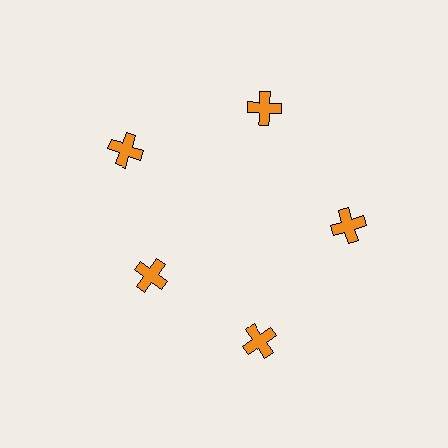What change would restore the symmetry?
The symmetry would be restored by moving it outward, back onto the ring so that all 5 crosses sit at equal angles and equal distance from the center.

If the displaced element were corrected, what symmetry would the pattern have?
It would have 5-fold rotational symmetry — the pattern would map onto itself every 72 degrees.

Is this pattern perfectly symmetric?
No. The 5 orange crosses are arranged in a ring, but one element near the 8 o'clock position is pulled inward toward the center, breaking the 5-fold rotational symmetry.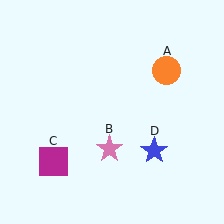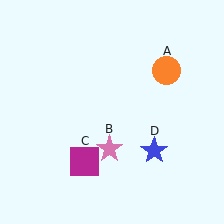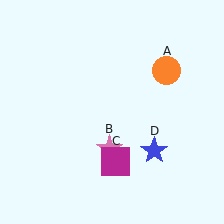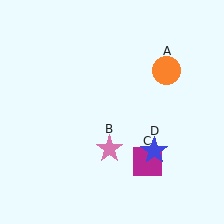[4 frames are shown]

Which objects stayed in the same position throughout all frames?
Orange circle (object A) and pink star (object B) and blue star (object D) remained stationary.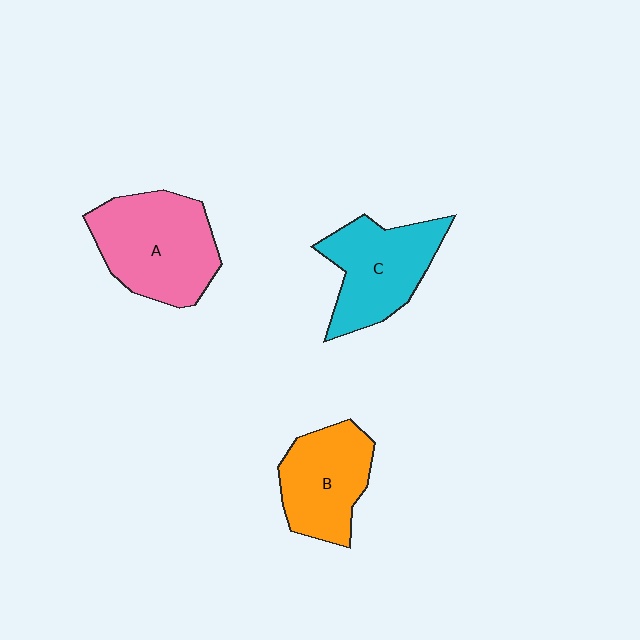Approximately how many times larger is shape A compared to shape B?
Approximately 1.3 times.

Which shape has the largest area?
Shape A (pink).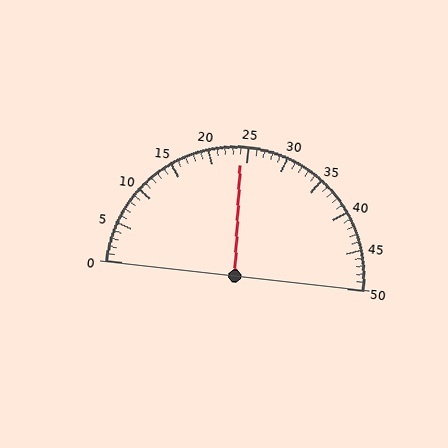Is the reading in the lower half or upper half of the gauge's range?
The reading is in the lower half of the range (0 to 50).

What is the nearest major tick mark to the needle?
The nearest major tick mark is 25.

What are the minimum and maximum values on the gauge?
The gauge ranges from 0 to 50.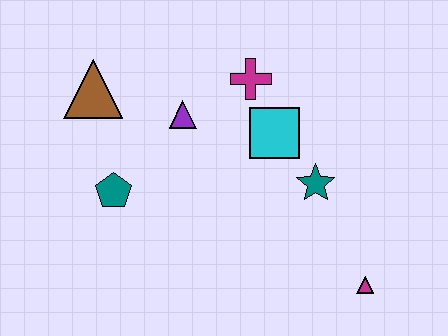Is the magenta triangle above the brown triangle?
No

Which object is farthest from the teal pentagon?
The magenta triangle is farthest from the teal pentagon.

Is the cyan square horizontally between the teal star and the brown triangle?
Yes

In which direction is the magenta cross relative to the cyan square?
The magenta cross is above the cyan square.